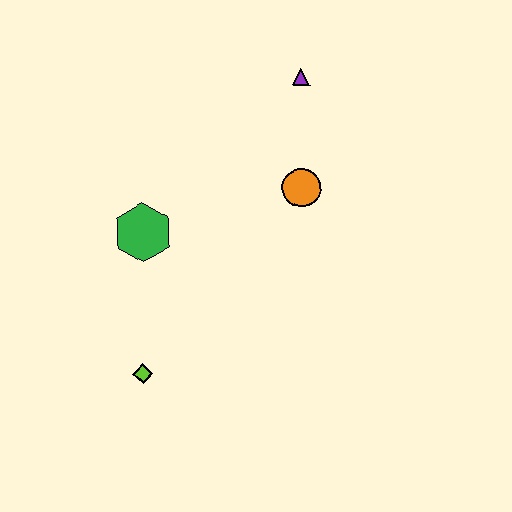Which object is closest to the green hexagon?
The lime diamond is closest to the green hexagon.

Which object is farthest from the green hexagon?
The purple triangle is farthest from the green hexagon.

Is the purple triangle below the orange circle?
No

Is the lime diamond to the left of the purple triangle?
Yes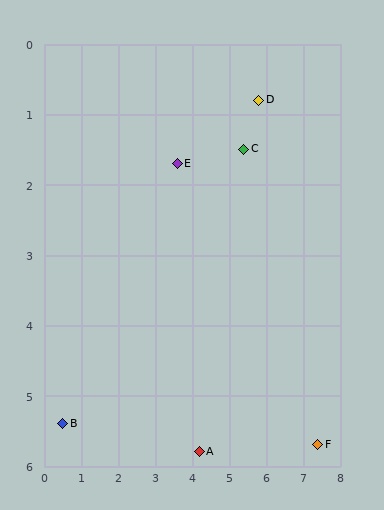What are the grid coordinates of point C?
Point C is at approximately (5.4, 1.5).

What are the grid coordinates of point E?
Point E is at approximately (3.6, 1.7).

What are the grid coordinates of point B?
Point B is at approximately (0.5, 5.4).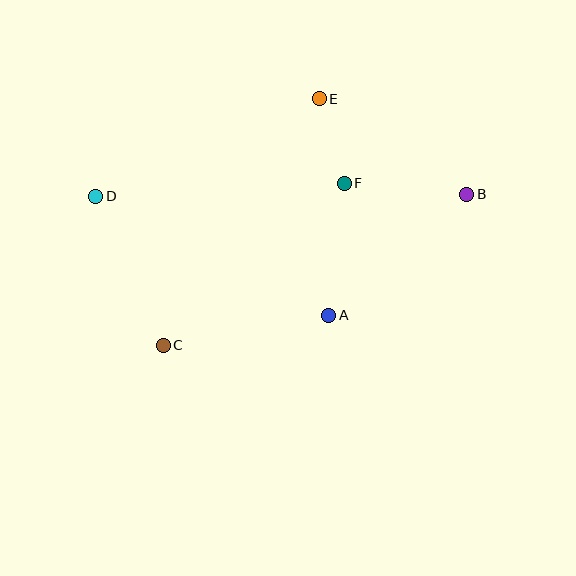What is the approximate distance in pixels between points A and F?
The distance between A and F is approximately 133 pixels.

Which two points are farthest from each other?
Points B and D are farthest from each other.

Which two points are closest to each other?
Points E and F are closest to each other.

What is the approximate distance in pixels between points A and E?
The distance between A and E is approximately 217 pixels.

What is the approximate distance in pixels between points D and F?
The distance between D and F is approximately 249 pixels.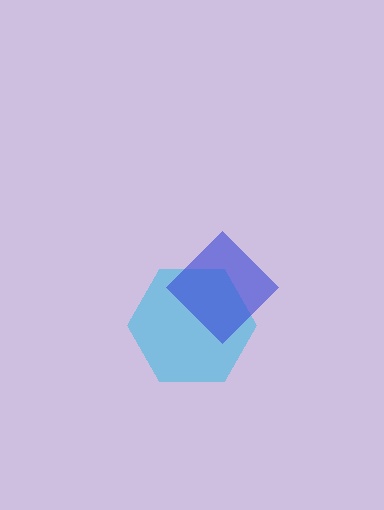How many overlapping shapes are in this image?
There are 2 overlapping shapes in the image.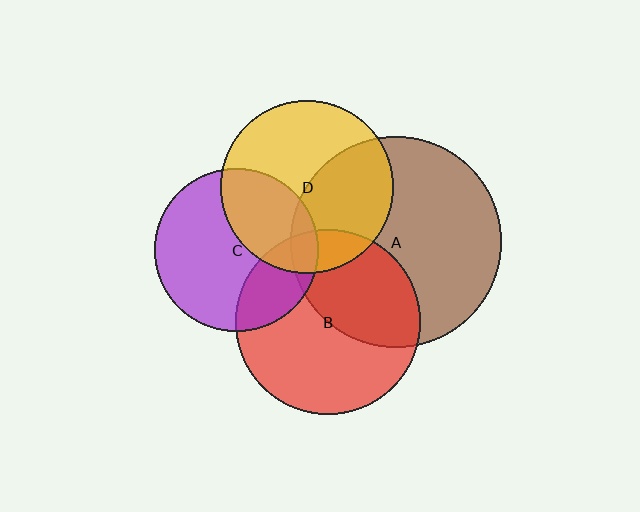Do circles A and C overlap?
Yes.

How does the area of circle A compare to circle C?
Approximately 1.7 times.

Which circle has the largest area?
Circle A (brown).